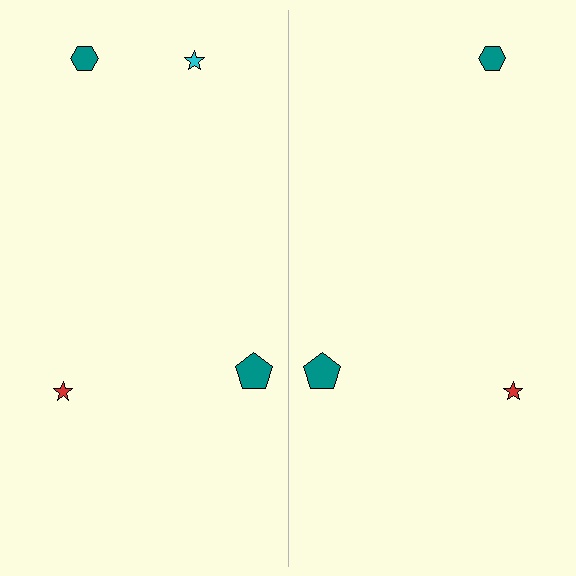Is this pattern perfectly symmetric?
No, the pattern is not perfectly symmetric. A cyan star is missing from the right side.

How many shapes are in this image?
There are 7 shapes in this image.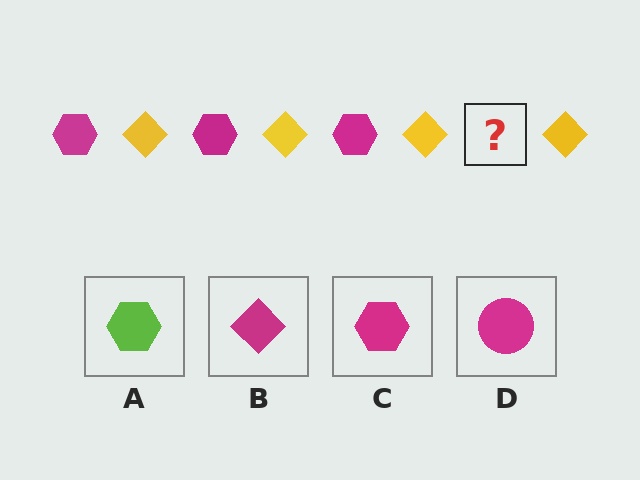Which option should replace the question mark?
Option C.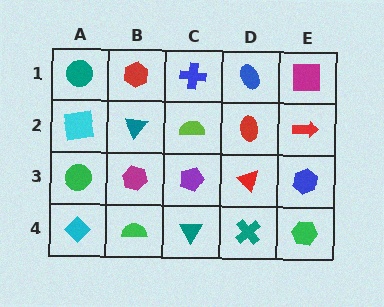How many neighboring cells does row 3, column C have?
4.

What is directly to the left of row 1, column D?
A blue cross.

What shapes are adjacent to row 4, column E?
A blue hexagon (row 3, column E), a teal cross (row 4, column D).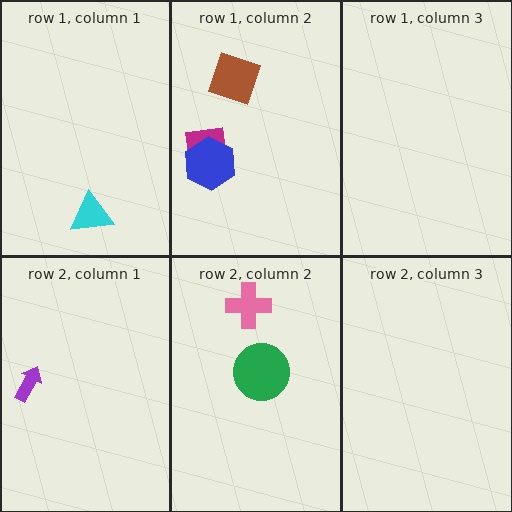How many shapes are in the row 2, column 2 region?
2.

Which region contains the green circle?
The row 2, column 2 region.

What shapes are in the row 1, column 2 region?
The magenta rectangle, the blue hexagon, the brown diamond.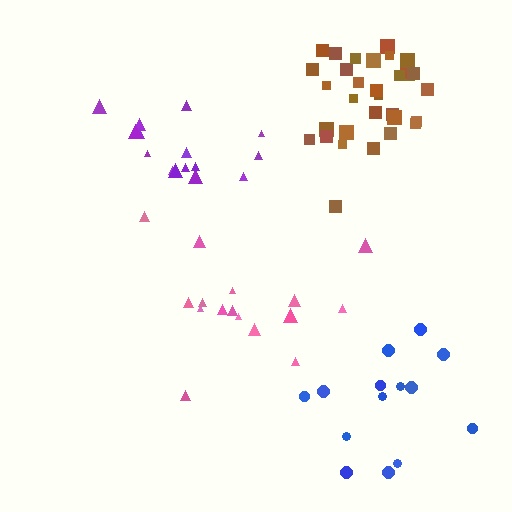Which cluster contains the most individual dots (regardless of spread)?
Brown (32).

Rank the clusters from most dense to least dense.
brown, purple, pink, blue.